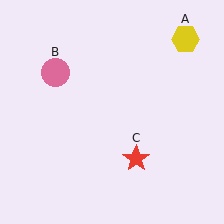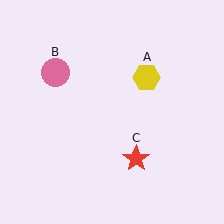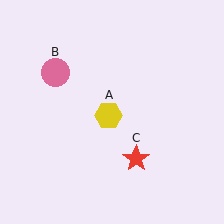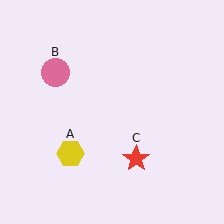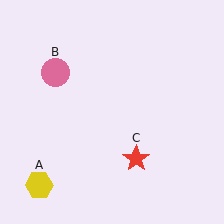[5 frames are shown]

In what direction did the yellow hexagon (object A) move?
The yellow hexagon (object A) moved down and to the left.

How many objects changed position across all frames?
1 object changed position: yellow hexagon (object A).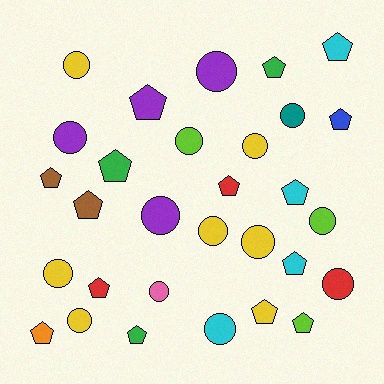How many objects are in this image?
There are 30 objects.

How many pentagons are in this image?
There are 15 pentagons.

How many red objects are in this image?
There are 3 red objects.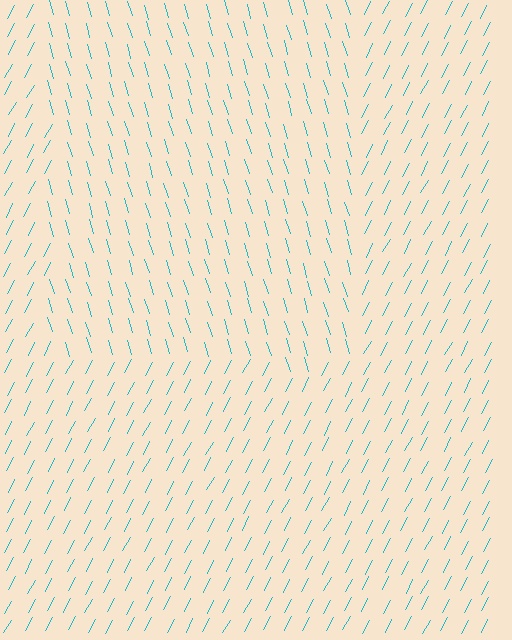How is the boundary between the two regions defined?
The boundary is defined purely by a change in line orientation (approximately 45 degrees difference). All lines are the same color and thickness.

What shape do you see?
I see a rectangle.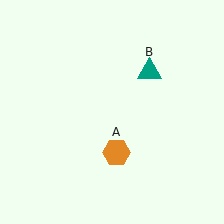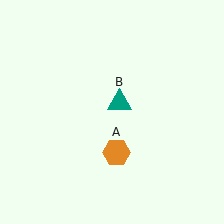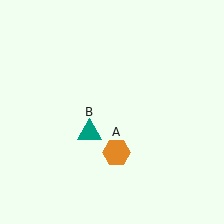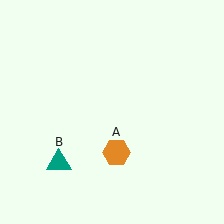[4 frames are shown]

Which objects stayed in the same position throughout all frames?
Orange hexagon (object A) remained stationary.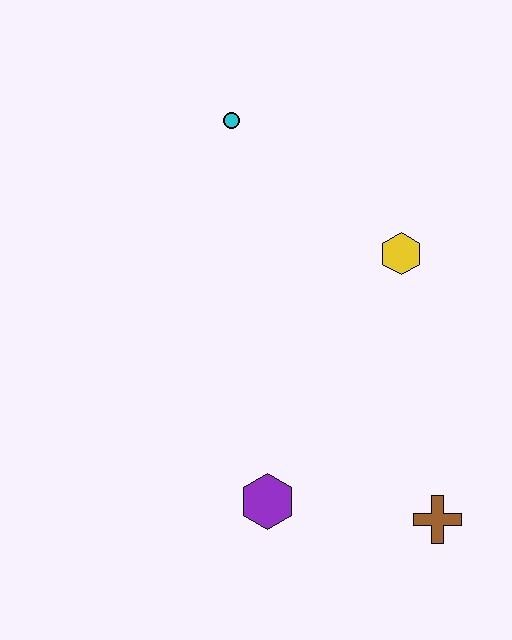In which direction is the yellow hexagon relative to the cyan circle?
The yellow hexagon is to the right of the cyan circle.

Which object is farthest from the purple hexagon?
The cyan circle is farthest from the purple hexagon.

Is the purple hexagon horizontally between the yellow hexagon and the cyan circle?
Yes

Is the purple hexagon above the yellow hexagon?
No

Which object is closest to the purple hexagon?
The brown cross is closest to the purple hexagon.